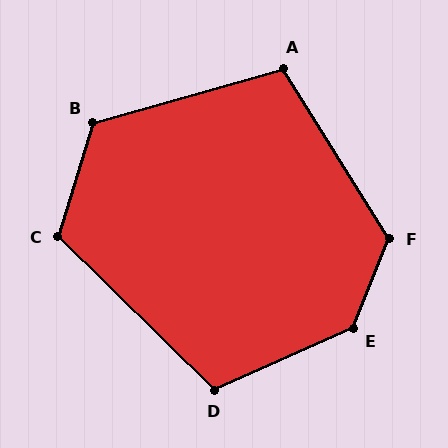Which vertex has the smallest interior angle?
A, at approximately 106 degrees.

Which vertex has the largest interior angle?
E, at approximately 136 degrees.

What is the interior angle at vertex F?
Approximately 126 degrees (obtuse).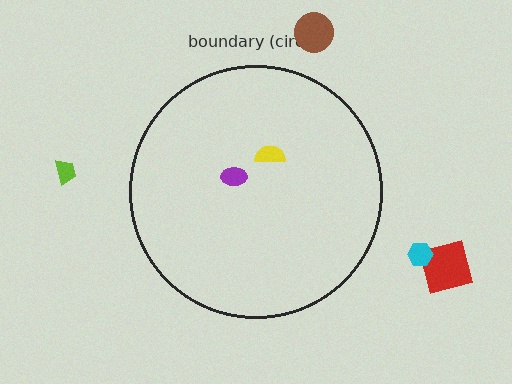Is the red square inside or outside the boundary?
Outside.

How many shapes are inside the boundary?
2 inside, 4 outside.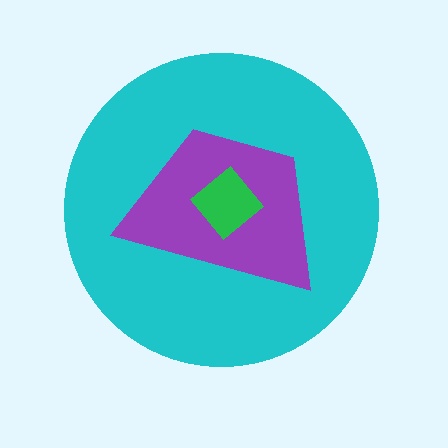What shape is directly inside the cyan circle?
The purple trapezoid.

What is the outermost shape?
The cyan circle.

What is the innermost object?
The green diamond.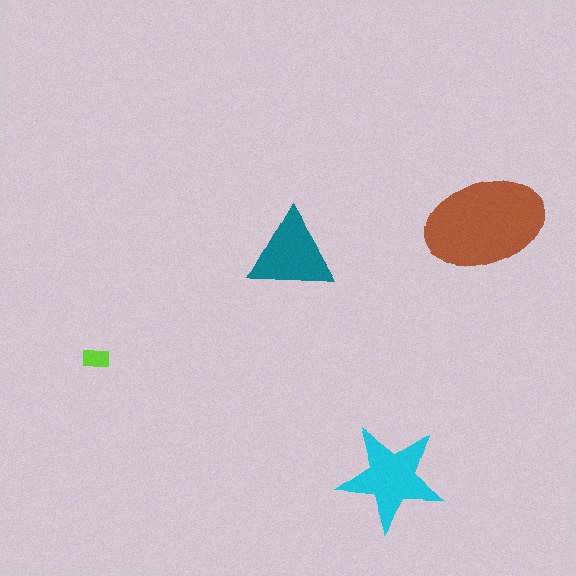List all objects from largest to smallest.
The brown ellipse, the cyan star, the teal triangle, the lime rectangle.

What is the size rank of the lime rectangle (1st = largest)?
4th.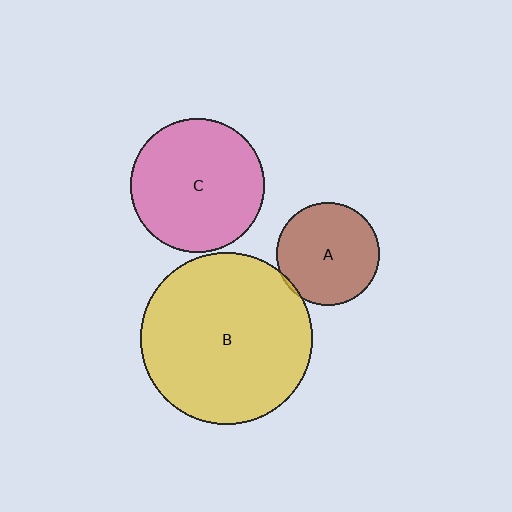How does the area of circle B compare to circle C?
Approximately 1.6 times.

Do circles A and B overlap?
Yes.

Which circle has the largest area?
Circle B (yellow).